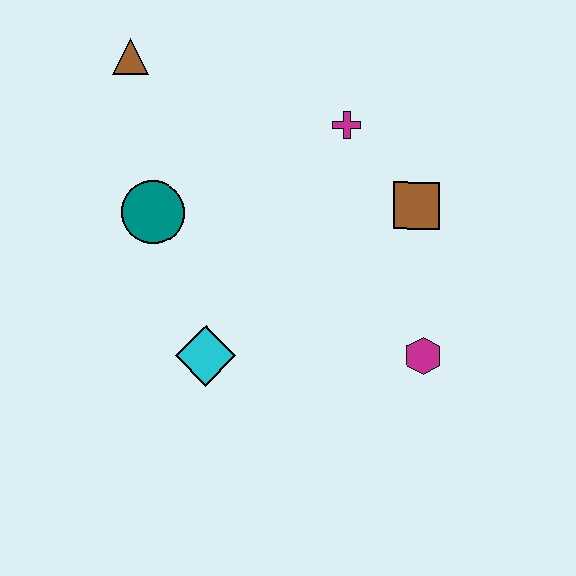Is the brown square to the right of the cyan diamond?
Yes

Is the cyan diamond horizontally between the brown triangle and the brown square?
Yes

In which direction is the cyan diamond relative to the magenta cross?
The cyan diamond is below the magenta cross.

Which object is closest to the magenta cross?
The brown square is closest to the magenta cross.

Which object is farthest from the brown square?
The brown triangle is farthest from the brown square.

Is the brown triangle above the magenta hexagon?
Yes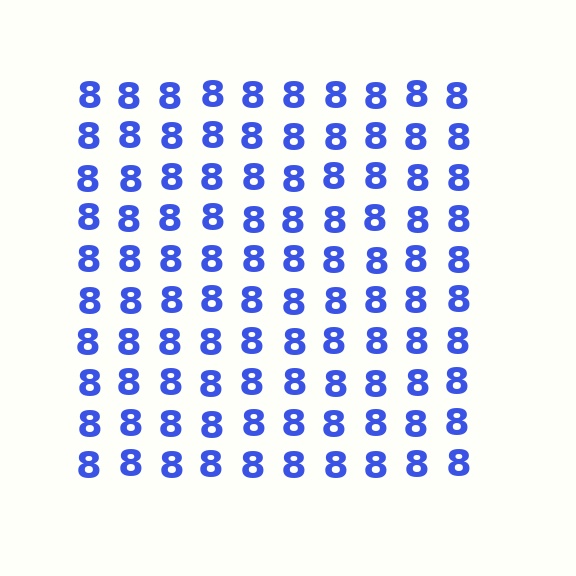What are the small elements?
The small elements are digit 8's.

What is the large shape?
The large shape is a square.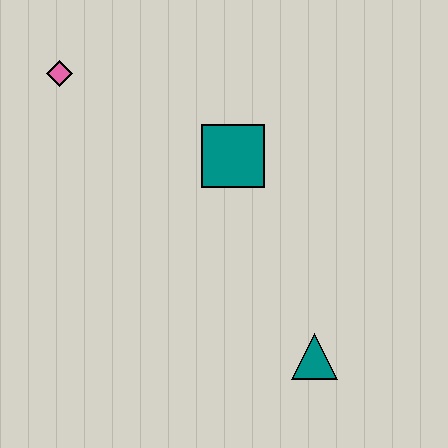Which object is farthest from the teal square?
The teal triangle is farthest from the teal square.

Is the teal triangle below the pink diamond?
Yes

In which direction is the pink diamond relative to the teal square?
The pink diamond is to the left of the teal square.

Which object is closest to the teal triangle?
The teal square is closest to the teal triangle.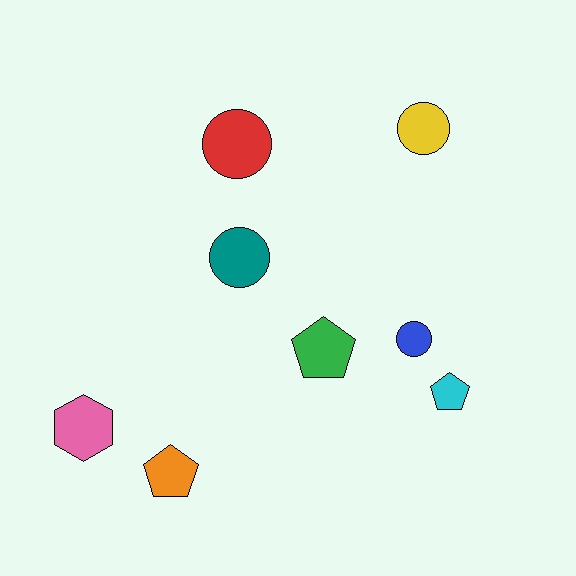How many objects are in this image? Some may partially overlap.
There are 8 objects.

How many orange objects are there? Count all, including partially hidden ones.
There is 1 orange object.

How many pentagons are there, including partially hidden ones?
There are 3 pentagons.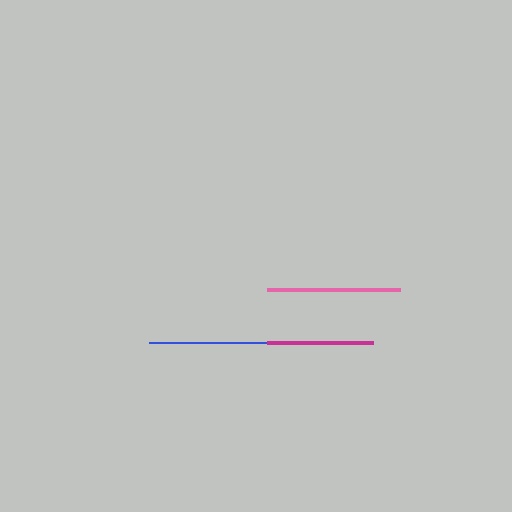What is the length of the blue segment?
The blue segment is approximately 140 pixels long.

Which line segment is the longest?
The blue line is the longest at approximately 140 pixels.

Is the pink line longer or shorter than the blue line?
The blue line is longer than the pink line.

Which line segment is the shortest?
The magenta line is the shortest at approximately 106 pixels.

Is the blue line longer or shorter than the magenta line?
The blue line is longer than the magenta line.